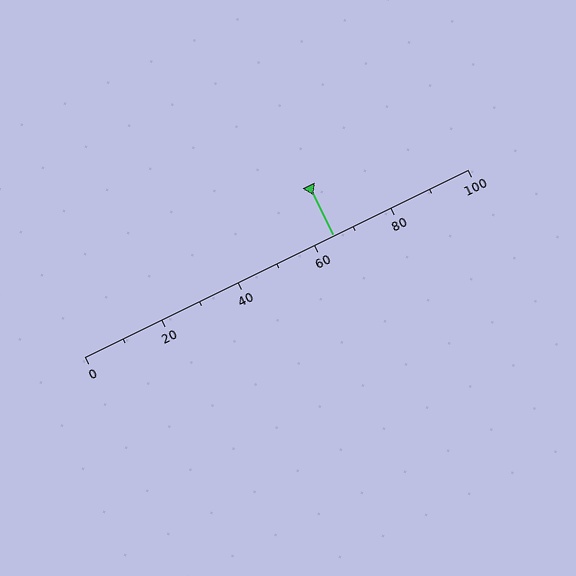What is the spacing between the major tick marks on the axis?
The major ticks are spaced 20 apart.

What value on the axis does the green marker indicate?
The marker indicates approximately 65.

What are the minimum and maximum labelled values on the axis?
The axis runs from 0 to 100.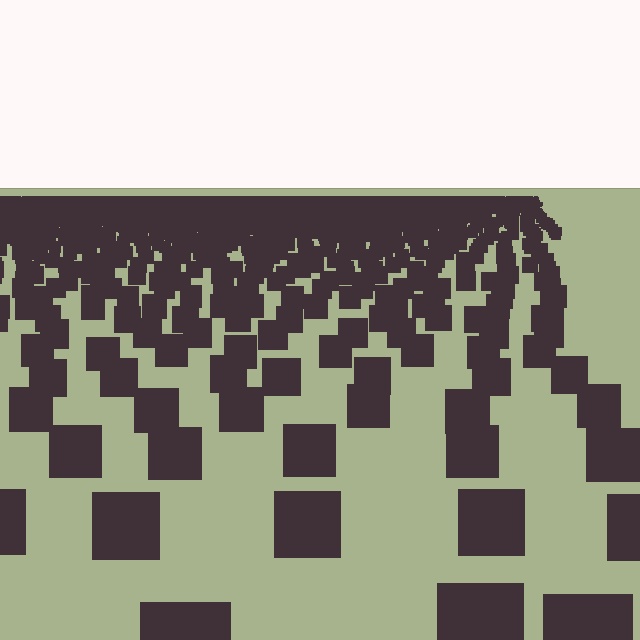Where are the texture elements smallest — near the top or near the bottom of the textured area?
Near the top.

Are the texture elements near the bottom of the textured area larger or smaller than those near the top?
Larger. Near the bottom, elements are closer to the viewer and appear at a bigger on-screen size.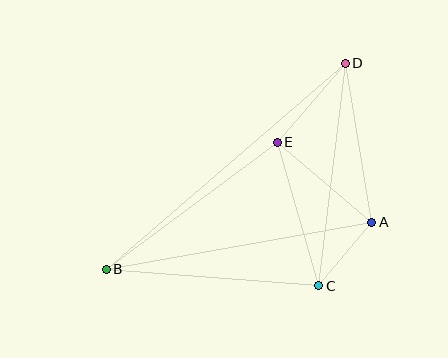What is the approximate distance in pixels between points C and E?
The distance between C and E is approximately 149 pixels.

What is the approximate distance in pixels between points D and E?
The distance between D and E is approximately 105 pixels.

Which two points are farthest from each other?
Points B and D are farthest from each other.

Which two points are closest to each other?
Points A and C are closest to each other.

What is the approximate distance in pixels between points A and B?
The distance between A and B is approximately 269 pixels.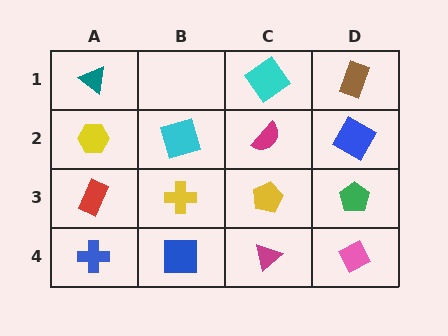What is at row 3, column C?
A yellow pentagon.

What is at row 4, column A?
A blue cross.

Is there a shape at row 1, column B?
No, that cell is empty.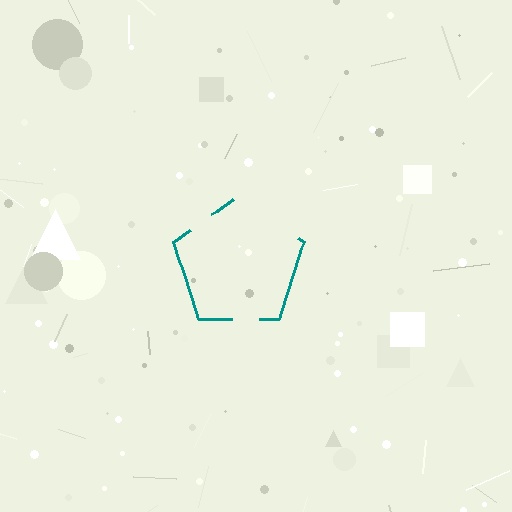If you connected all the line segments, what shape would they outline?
They would outline a pentagon.